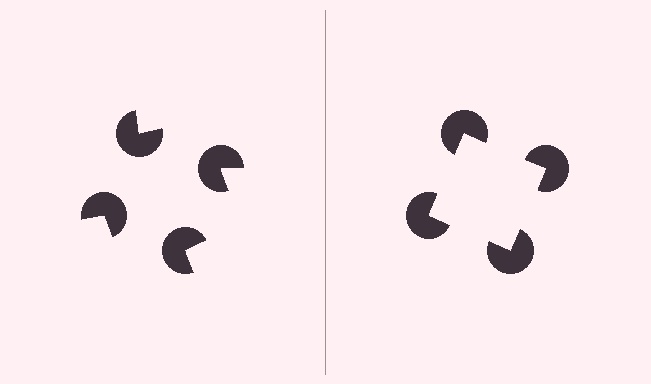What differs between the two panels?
The pac-man discs are positioned identically on both sides; only the wedge orientations differ. On the right they align to a square; on the left they are misaligned.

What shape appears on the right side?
An illusory square.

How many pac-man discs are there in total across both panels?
8 — 4 on each side.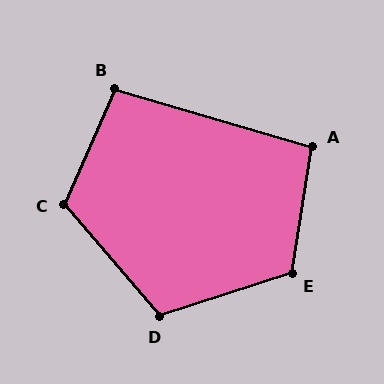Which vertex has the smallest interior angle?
A, at approximately 97 degrees.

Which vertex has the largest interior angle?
E, at approximately 117 degrees.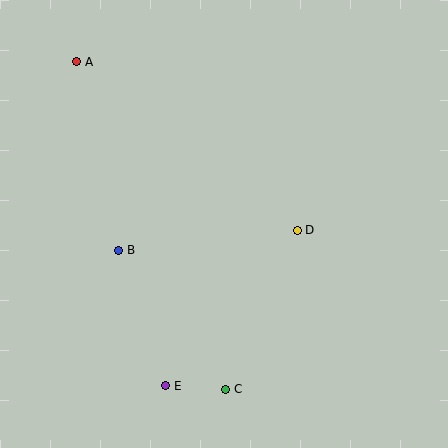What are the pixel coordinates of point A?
Point A is at (77, 62).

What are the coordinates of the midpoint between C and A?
The midpoint between C and A is at (151, 226).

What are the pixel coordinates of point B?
Point B is at (119, 250).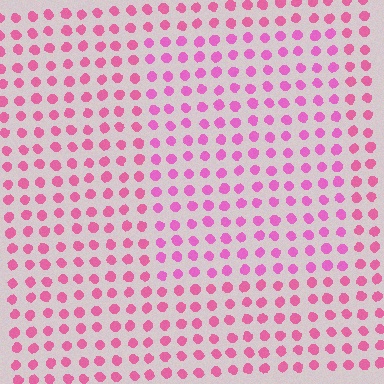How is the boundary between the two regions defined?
The boundary is defined purely by a slight shift in hue (about 17 degrees). Spacing, size, and orientation are identical on both sides.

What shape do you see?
I see a rectangle.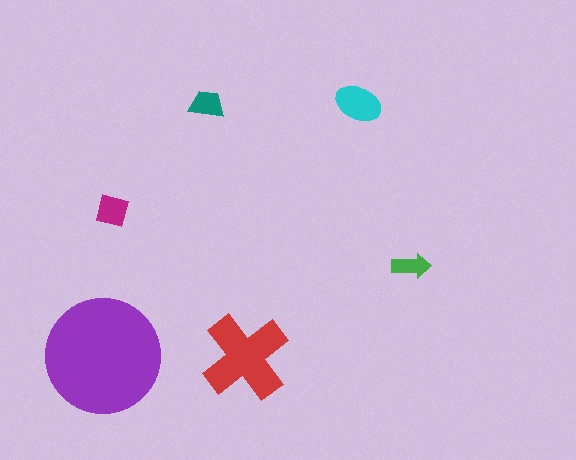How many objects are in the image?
There are 6 objects in the image.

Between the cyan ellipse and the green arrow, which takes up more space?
The cyan ellipse.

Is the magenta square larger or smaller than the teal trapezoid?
Larger.